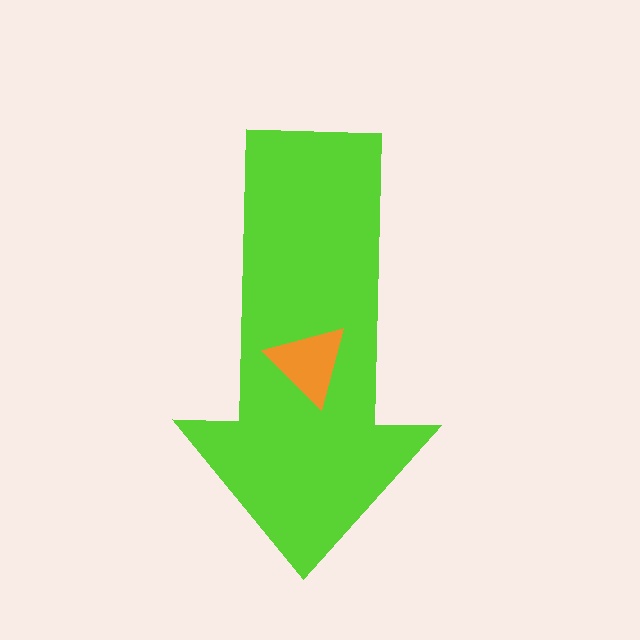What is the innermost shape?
The orange triangle.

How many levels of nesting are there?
2.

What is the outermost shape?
The lime arrow.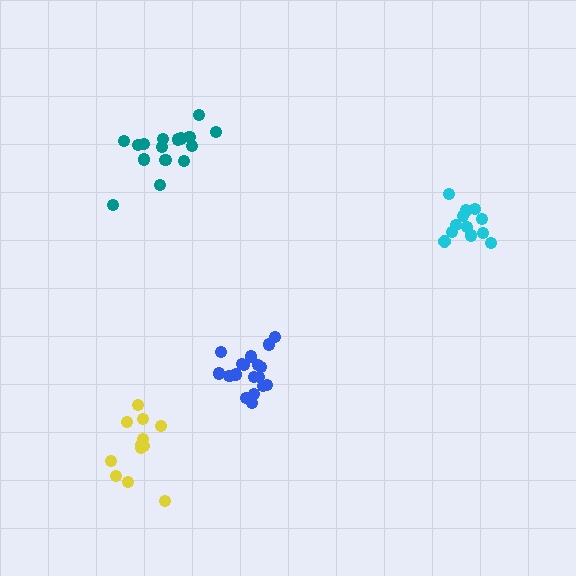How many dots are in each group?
Group 1: 12 dots, Group 2: 16 dots, Group 3: 18 dots, Group 4: 12 dots (58 total).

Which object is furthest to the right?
The cyan cluster is rightmost.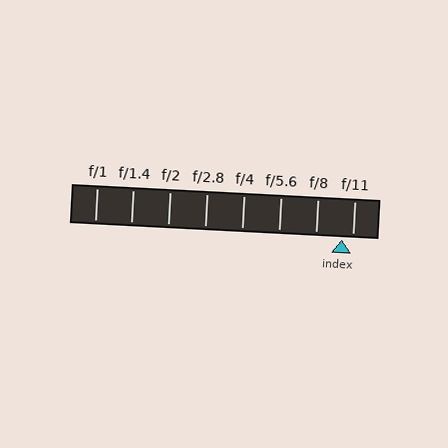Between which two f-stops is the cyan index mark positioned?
The index mark is between f/8 and f/11.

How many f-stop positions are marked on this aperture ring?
There are 8 f-stop positions marked.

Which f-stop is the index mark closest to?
The index mark is closest to f/11.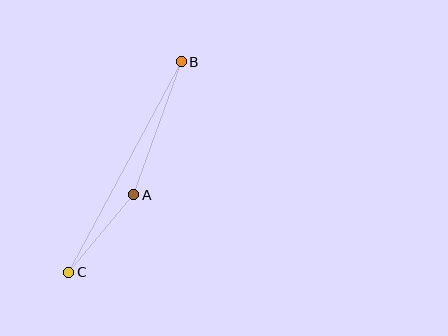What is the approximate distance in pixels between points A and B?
The distance between A and B is approximately 141 pixels.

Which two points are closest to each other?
Points A and C are closest to each other.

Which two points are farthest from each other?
Points B and C are farthest from each other.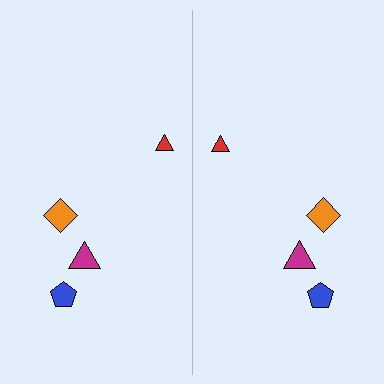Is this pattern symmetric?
Yes, this pattern has bilateral (reflection) symmetry.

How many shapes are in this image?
There are 8 shapes in this image.